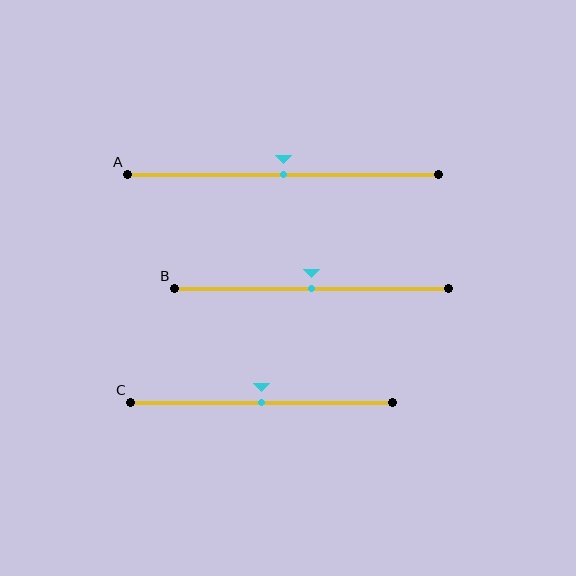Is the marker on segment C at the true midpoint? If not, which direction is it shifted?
Yes, the marker on segment C is at the true midpoint.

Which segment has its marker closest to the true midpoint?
Segment A has its marker closest to the true midpoint.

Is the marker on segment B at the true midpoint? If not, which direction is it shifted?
Yes, the marker on segment B is at the true midpoint.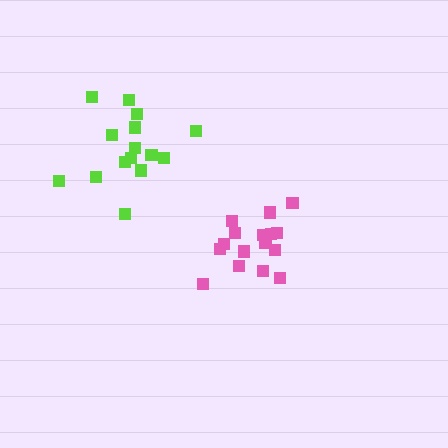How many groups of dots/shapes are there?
There are 2 groups.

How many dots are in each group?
Group 1: 15 dots, Group 2: 17 dots (32 total).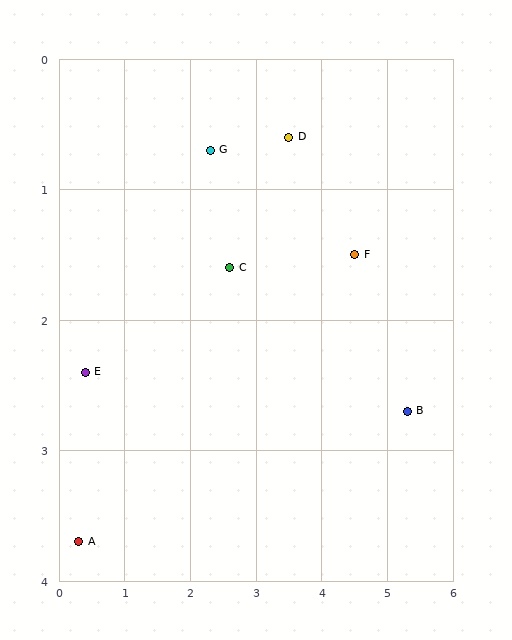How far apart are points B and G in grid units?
Points B and G are about 3.6 grid units apart.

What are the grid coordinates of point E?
Point E is at approximately (0.4, 2.4).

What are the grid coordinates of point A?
Point A is at approximately (0.3, 3.7).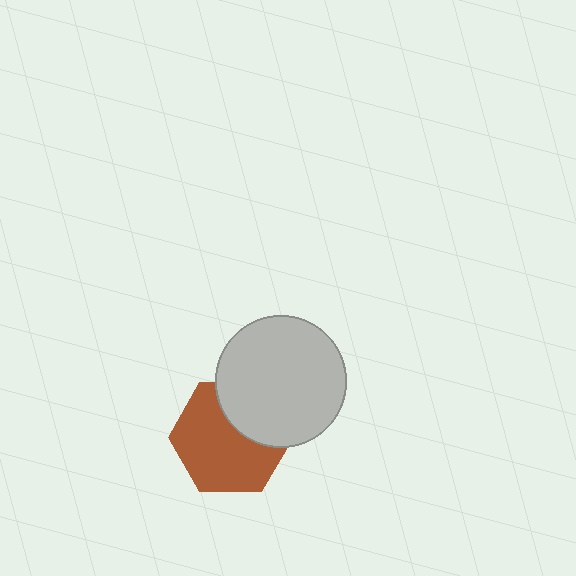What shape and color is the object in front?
The object in front is a light gray circle.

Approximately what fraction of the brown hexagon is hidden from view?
Roughly 32% of the brown hexagon is hidden behind the light gray circle.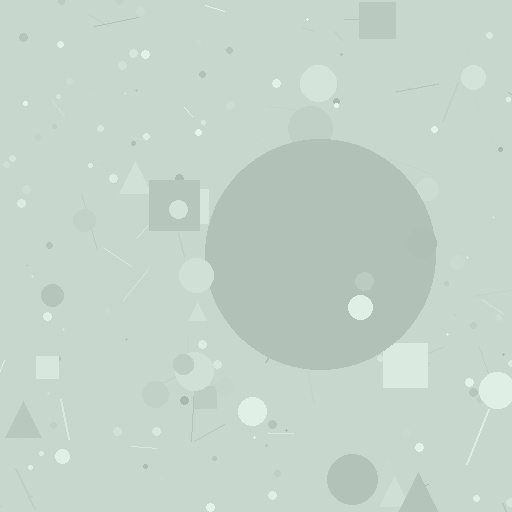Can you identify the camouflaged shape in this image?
The camouflaged shape is a circle.